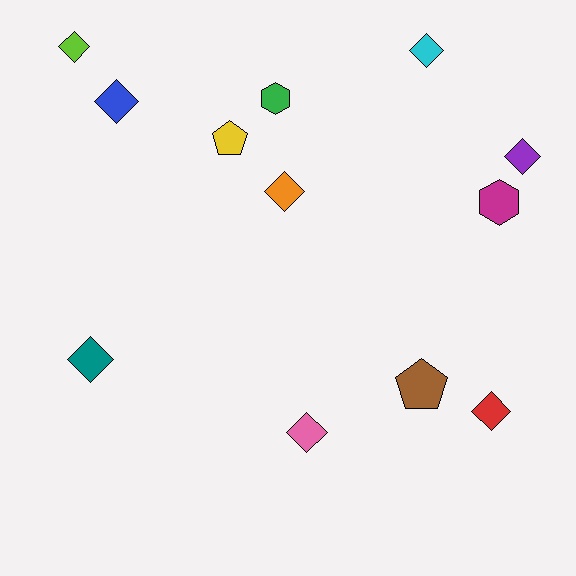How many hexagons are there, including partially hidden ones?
There are 2 hexagons.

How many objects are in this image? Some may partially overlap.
There are 12 objects.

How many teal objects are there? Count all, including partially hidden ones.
There is 1 teal object.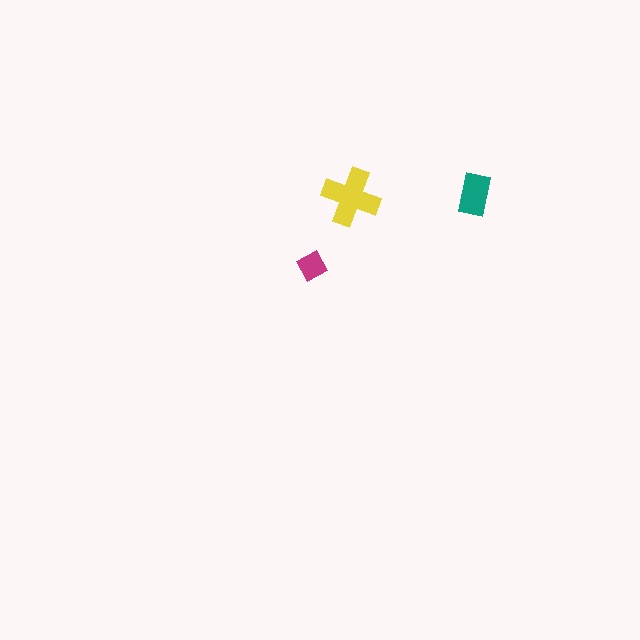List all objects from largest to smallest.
The yellow cross, the teal rectangle, the magenta diamond.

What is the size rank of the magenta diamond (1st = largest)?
3rd.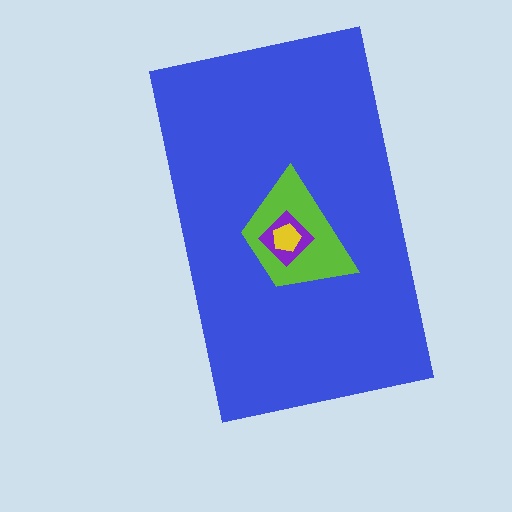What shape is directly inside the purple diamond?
The yellow pentagon.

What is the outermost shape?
The blue rectangle.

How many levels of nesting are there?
4.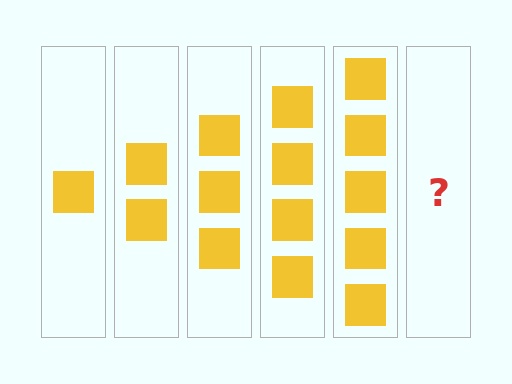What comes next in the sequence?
The next element should be 6 squares.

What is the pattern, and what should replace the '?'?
The pattern is that each step adds one more square. The '?' should be 6 squares.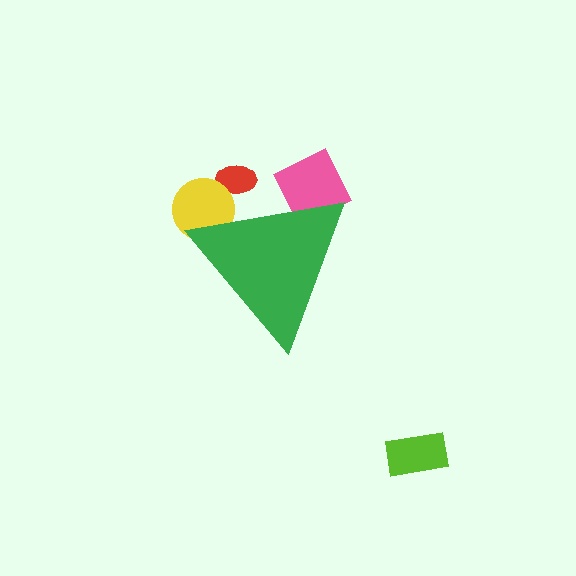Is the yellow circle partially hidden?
Yes, the yellow circle is partially hidden behind the green triangle.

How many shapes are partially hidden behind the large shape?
3 shapes are partially hidden.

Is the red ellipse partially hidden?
Yes, the red ellipse is partially hidden behind the green triangle.